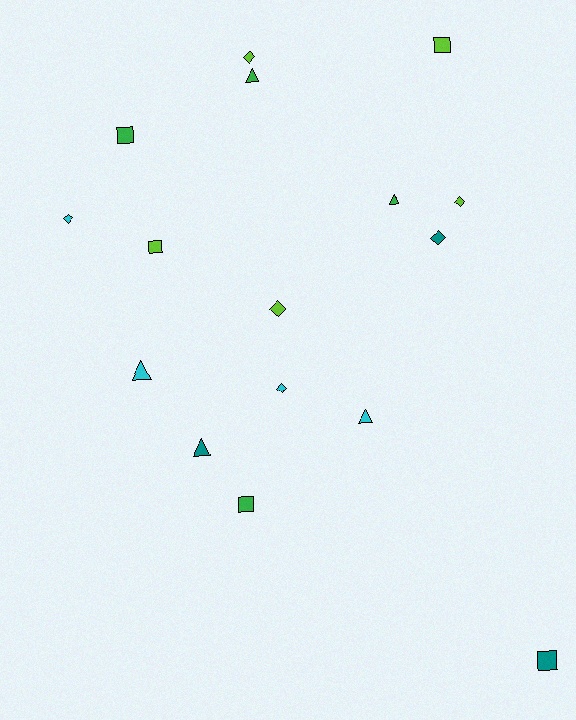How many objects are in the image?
There are 16 objects.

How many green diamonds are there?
There are no green diamonds.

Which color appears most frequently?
Lime, with 5 objects.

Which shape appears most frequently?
Diamond, with 6 objects.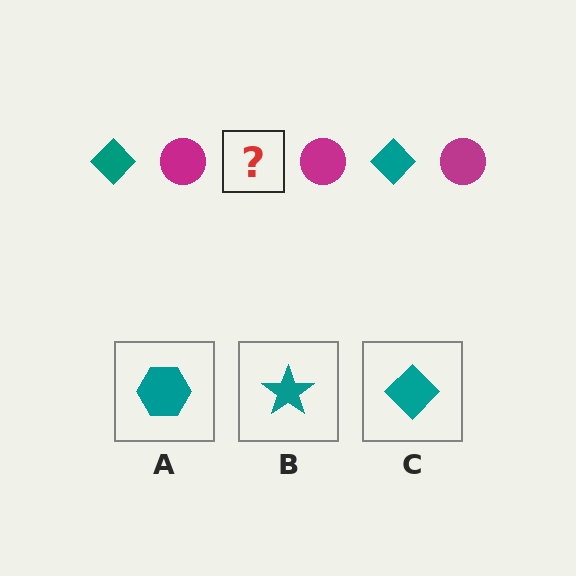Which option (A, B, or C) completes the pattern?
C.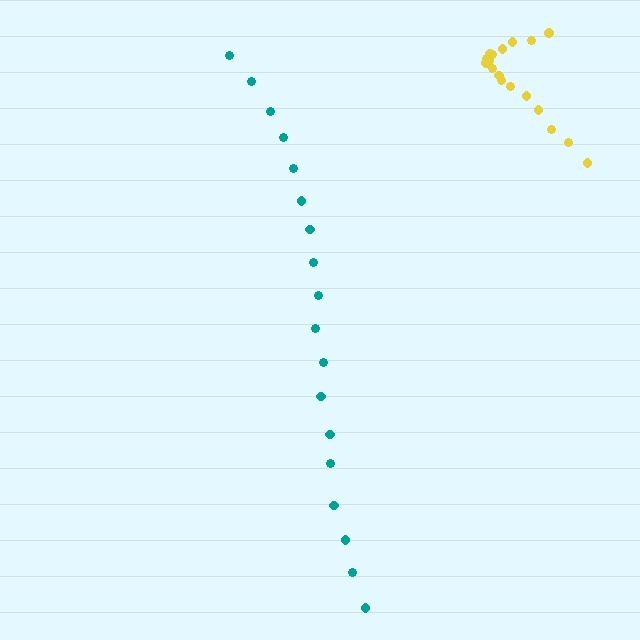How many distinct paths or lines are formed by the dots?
There are 2 distinct paths.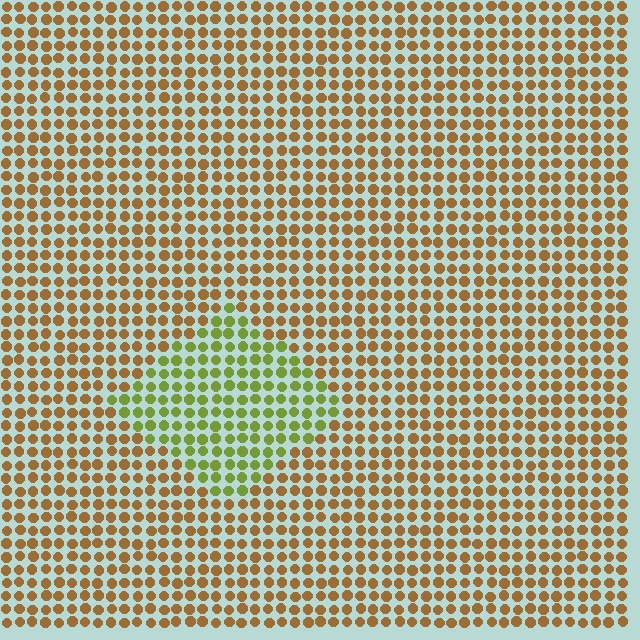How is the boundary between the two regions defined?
The boundary is defined purely by a slight shift in hue (about 50 degrees). Spacing, size, and orientation are identical on both sides.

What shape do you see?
I see a diamond.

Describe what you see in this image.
The image is filled with small brown elements in a uniform arrangement. A diamond-shaped region is visible where the elements are tinted to a slightly different hue, forming a subtle color boundary.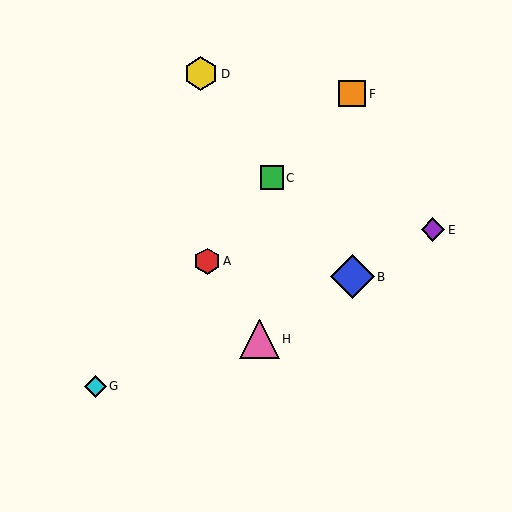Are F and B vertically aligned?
Yes, both are at x≈352.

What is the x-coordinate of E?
Object E is at x≈433.